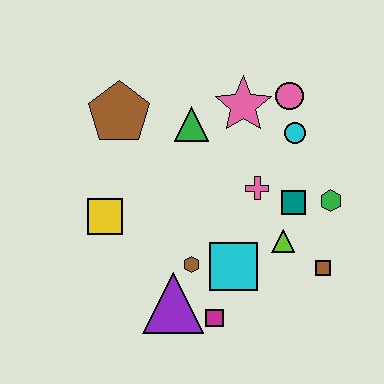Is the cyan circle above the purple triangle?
Yes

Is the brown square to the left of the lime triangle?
No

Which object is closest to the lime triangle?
The teal square is closest to the lime triangle.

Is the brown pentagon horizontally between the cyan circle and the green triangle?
No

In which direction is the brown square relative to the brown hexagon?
The brown square is to the right of the brown hexagon.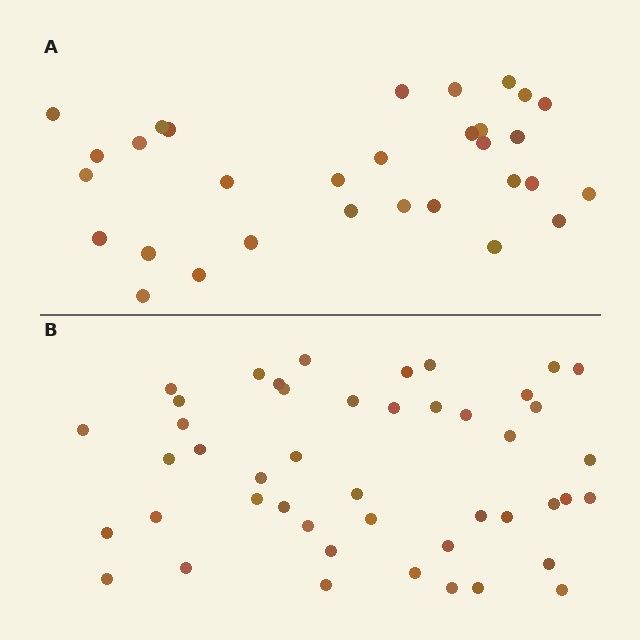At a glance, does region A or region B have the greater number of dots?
Region B (the bottom region) has more dots.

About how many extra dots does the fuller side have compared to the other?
Region B has approximately 15 more dots than region A.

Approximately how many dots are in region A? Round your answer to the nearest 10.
About 30 dots. (The exact count is 31, which rounds to 30.)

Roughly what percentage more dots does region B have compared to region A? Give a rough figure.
About 50% more.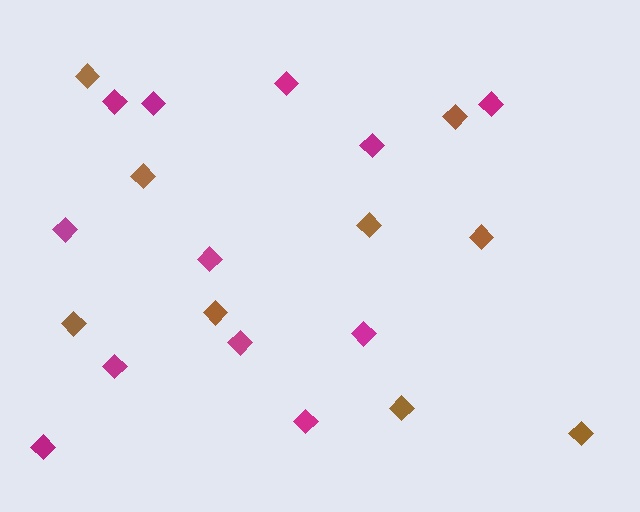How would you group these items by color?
There are 2 groups: one group of magenta diamonds (12) and one group of brown diamonds (9).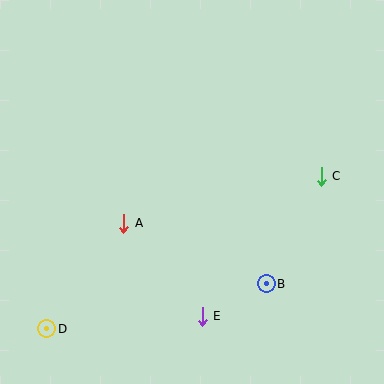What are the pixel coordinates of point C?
Point C is at (321, 176).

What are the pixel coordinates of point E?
Point E is at (202, 316).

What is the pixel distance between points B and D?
The distance between B and D is 224 pixels.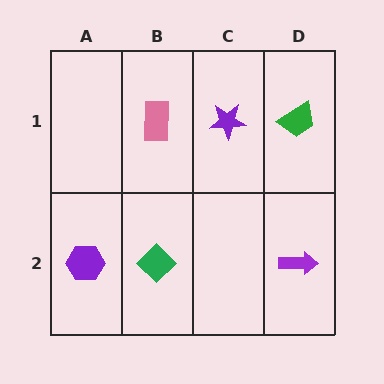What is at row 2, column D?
A purple arrow.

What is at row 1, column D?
A green trapezoid.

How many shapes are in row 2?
3 shapes.